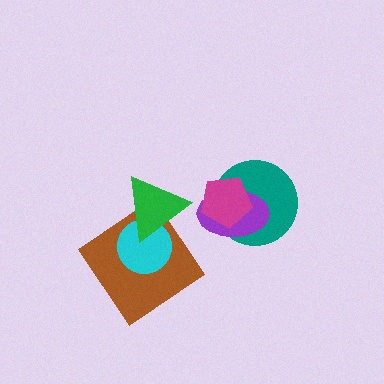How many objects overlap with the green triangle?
2 objects overlap with the green triangle.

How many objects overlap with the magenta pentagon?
2 objects overlap with the magenta pentagon.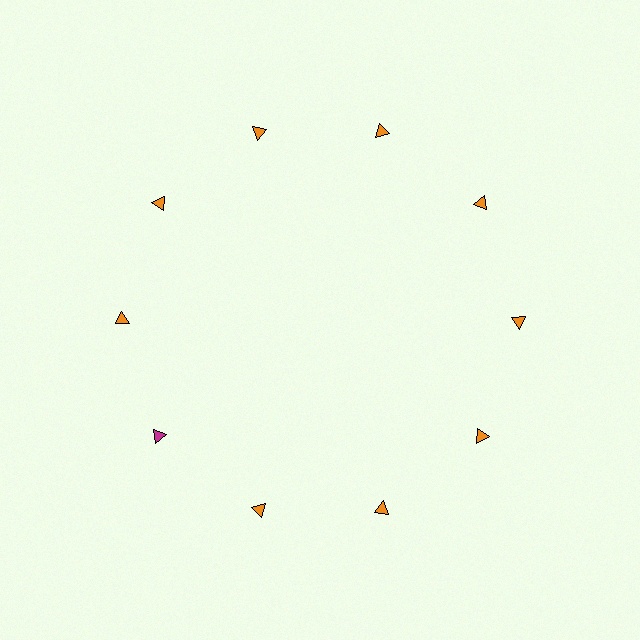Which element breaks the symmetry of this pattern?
The magenta triangle at roughly the 8 o'clock position breaks the symmetry. All other shapes are orange triangles.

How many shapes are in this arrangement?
There are 10 shapes arranged in a ring pattern.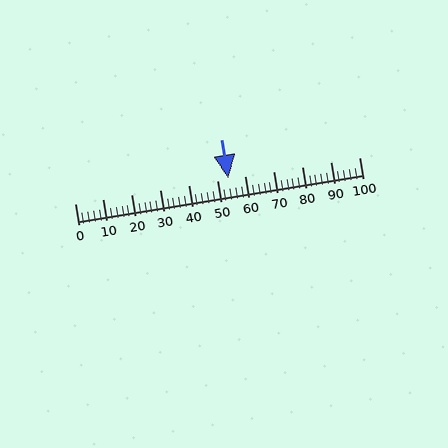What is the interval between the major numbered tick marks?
The major tick marks are spaced 10 units apart.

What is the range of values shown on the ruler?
The ruler shows values from 0 to 100.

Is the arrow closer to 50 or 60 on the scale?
The arrow is closer to 50.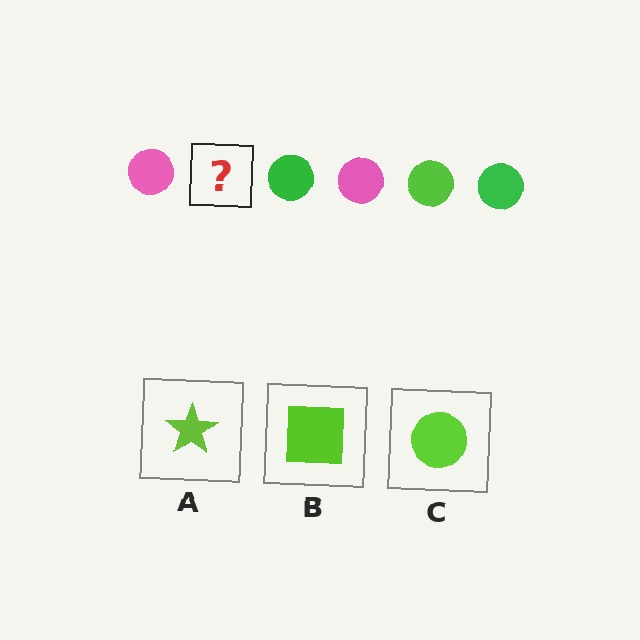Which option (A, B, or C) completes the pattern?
C.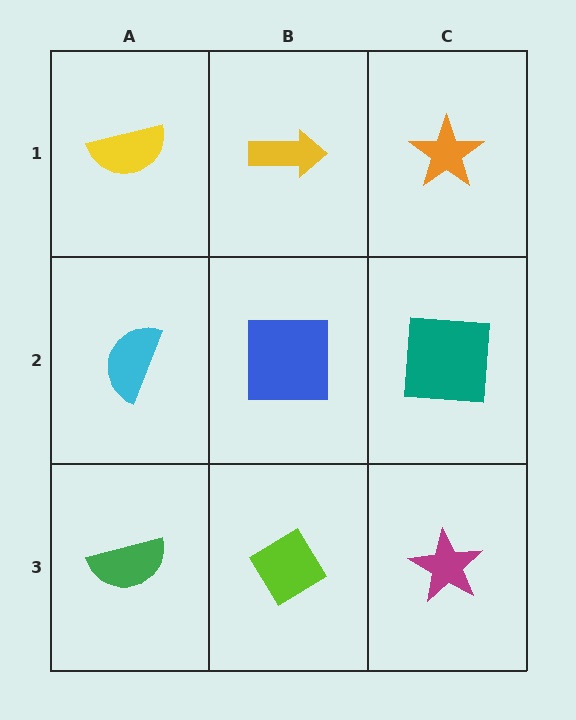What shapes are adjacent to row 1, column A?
A cyan semicircle (row 2, column A), a yellow arrow (row 1, column B).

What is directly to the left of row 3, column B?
A green semicircle.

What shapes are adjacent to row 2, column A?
A yellow semicircle (row 1, column A), a green semicircle (row 3, column A), a blue square (row 2, column B).